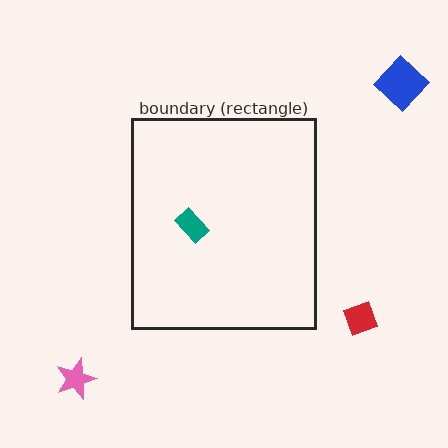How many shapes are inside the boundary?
1 inside, 3 outside.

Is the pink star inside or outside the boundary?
Outside.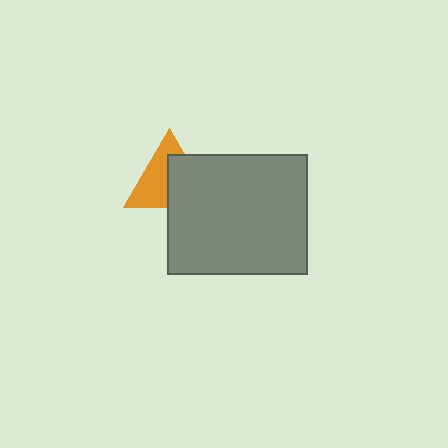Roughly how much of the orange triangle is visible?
About half of it is visible (roughly 52%).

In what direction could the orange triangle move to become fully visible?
The orange triangle could move toward the upper-left. That would shift it out from behind the gray rectangle entirely.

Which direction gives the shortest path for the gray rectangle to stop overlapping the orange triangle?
Moving toward the lower-right gives the shortest separation.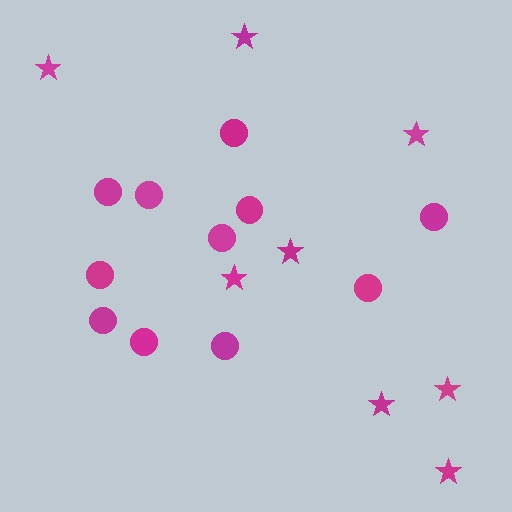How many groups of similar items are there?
There are 2 groups: one group of circles (11) and one group of stars (8).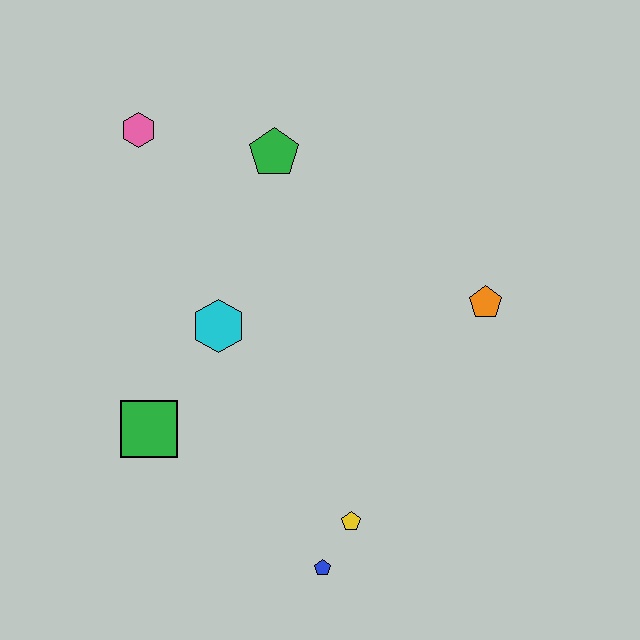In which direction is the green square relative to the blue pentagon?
The green square is to the left of the blue pentagon.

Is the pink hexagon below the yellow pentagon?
No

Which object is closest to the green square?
The cyan hexagon is closest to the green square.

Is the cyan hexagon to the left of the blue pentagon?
Yes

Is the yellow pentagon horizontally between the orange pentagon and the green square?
Yes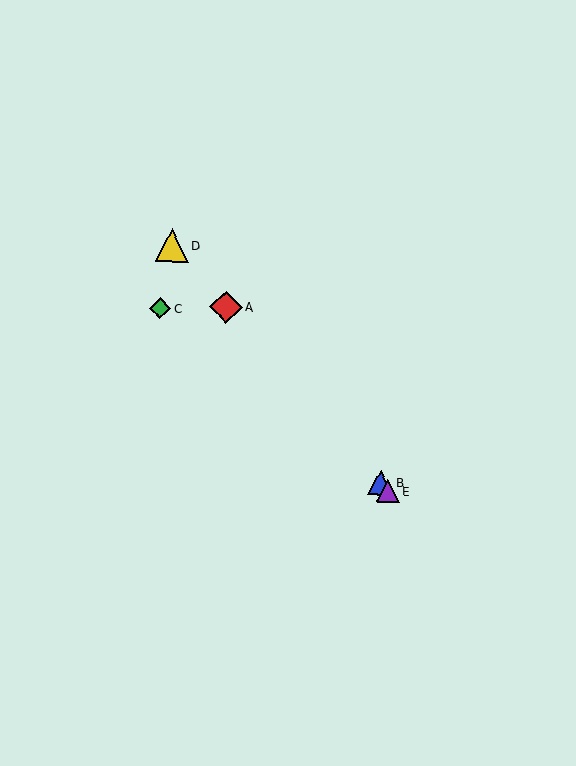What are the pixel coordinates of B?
Object B is at (380, 483).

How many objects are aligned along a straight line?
4 objects (A, B, D, E) are aligned along a straight line.